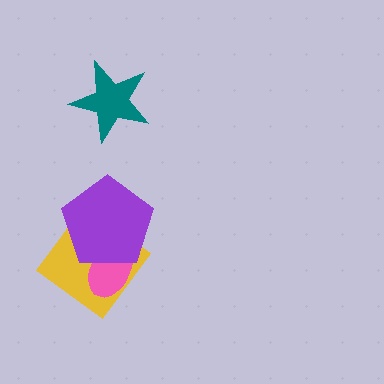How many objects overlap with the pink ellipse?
2 objects overlap with the pink ellipse.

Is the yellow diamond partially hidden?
Yes, it is partially covered by another shape.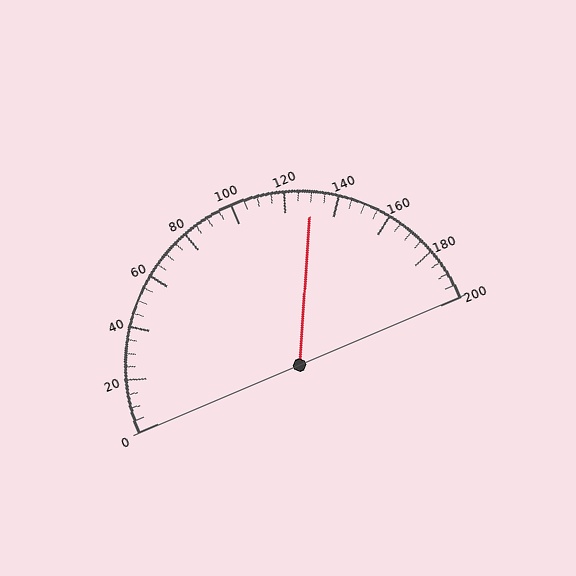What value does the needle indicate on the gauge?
The needle indicates approximately 130.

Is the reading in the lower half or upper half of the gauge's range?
The reading is in the upper half of the range (0 to 200).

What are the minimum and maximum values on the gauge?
The gauge ranges from 0 to 200.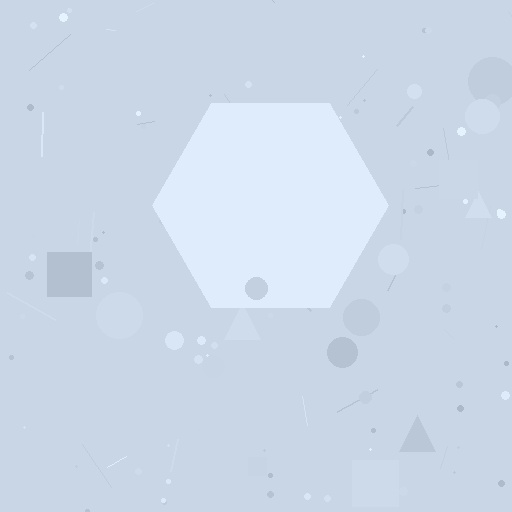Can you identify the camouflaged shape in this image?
The camouflaged shape is a hexagon.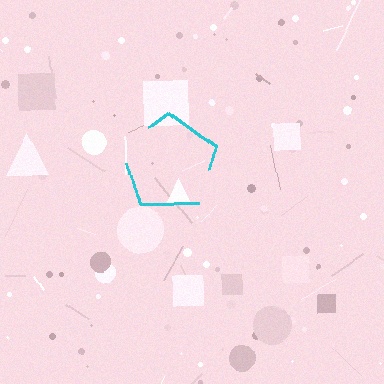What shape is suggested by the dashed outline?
The dashed outline suggests a pentagon.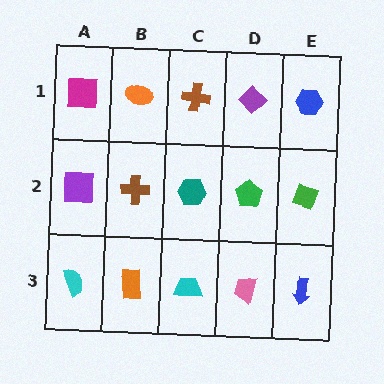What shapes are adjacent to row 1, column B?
A brown cross (row 2, column B), a magenta square (row 1, column A), a brown cross (row 1, column C).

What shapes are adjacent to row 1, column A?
A purple square (row 2, column A), an orange ellipse (row 1, column B).